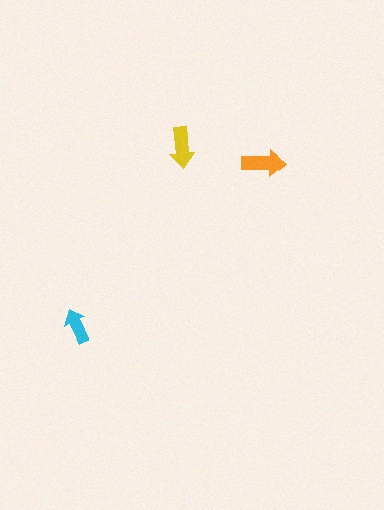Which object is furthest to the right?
The orange arrow is rightmost.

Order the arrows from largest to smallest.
the orange one, the yellow one, the cyan one.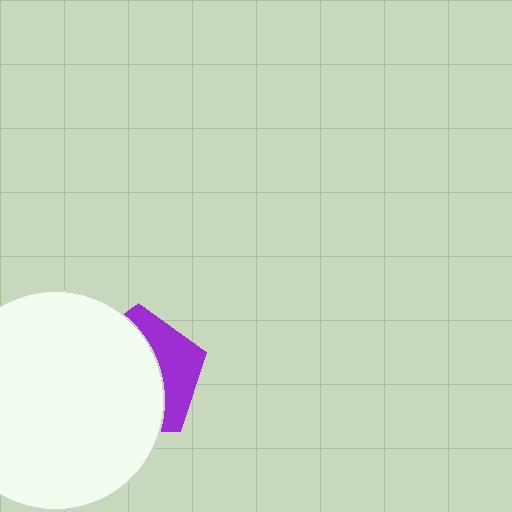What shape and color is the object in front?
The object in front is a white circle.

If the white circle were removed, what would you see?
You would see the complete purple pentagon.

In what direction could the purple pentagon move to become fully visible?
The purple pentagon could move right. That would shift it out from behind the white circle entirely.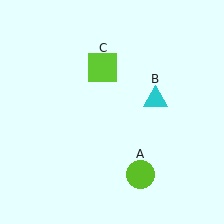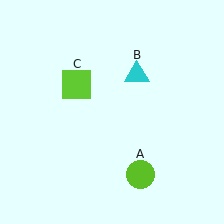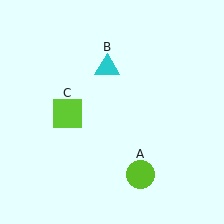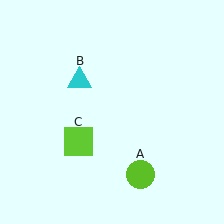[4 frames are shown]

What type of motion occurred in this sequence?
The cyan triangle (object B), lime square (object C) rotated counterclockwise around the center of the scene.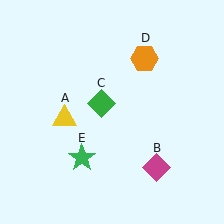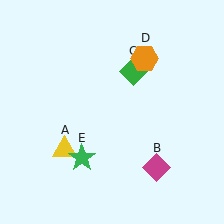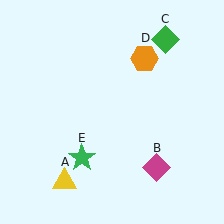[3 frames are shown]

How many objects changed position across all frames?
2 objects changed position: yellow triangle (object A), green diamond (object C).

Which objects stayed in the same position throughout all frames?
Magenta diamond (object B) and orange hexagon (object D) and green star (object E) remained stationary.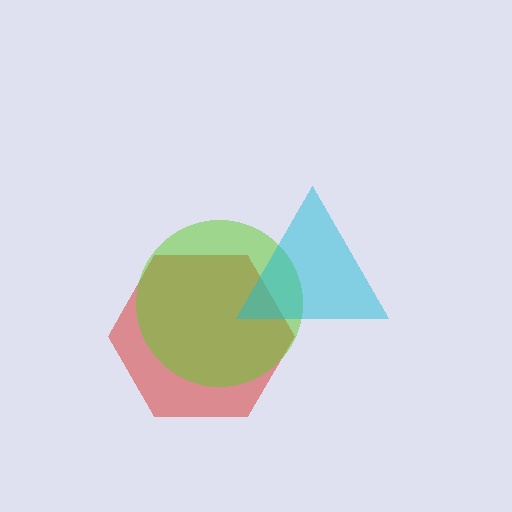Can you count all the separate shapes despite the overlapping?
Yes, there are 3 separate shapes.